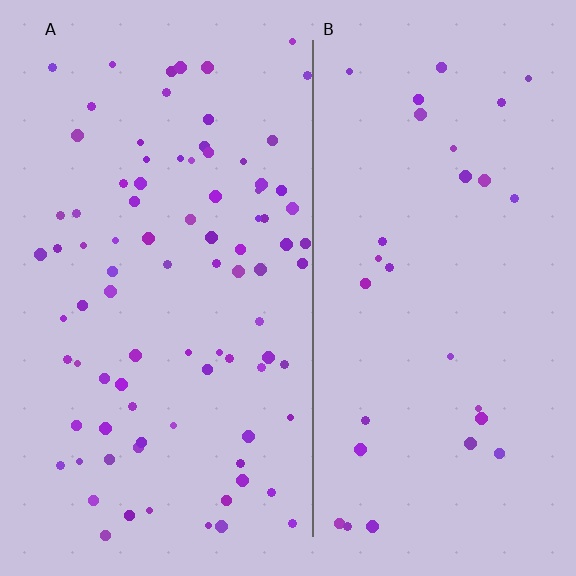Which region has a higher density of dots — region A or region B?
A (the left).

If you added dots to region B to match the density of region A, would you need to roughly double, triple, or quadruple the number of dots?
Approximately triple.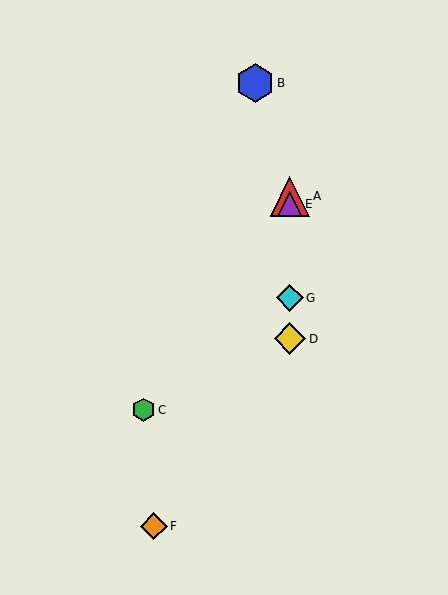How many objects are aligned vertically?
4 objects (A, D, E, G) are aligned vertically.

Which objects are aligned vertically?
Objects A, D, E, G are aligned vertically.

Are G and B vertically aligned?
No, G is at x≈290 and B is at x≈255.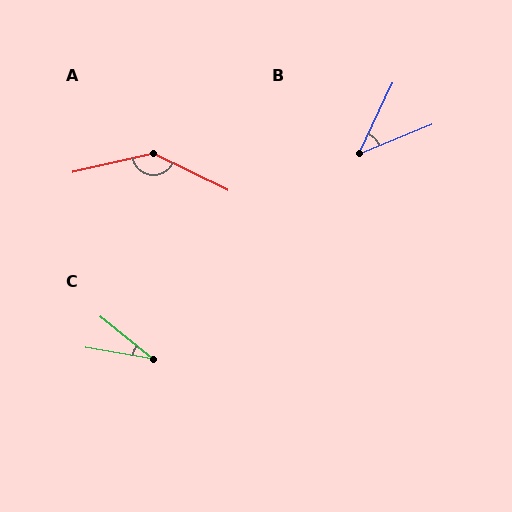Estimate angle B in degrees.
Approximately 43 degrees.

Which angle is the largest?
A, at approximately 141 degrees.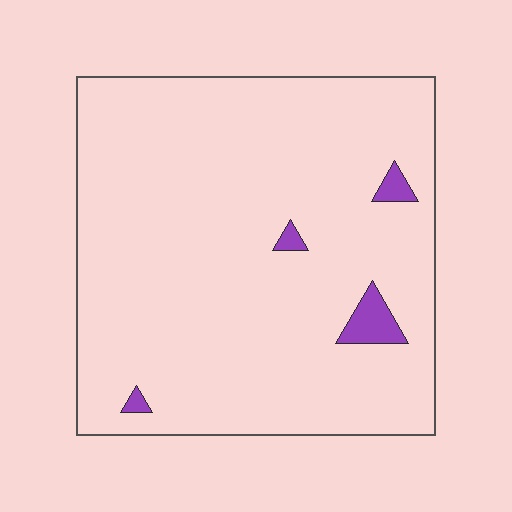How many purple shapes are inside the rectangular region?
4.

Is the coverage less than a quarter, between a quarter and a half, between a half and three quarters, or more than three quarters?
Less than a quarter.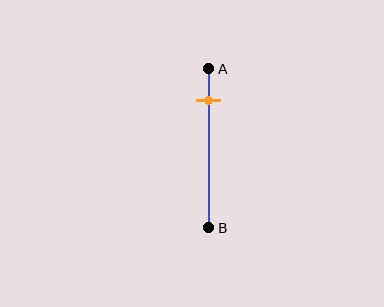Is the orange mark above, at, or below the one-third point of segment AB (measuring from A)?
The orange mark is above the one-third point of segment AB.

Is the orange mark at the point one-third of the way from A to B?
No, the mark is at about 20% from A, not at the 33% one-third point.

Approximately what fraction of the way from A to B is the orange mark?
The orange mark is approximately 20% of the way from A to B.